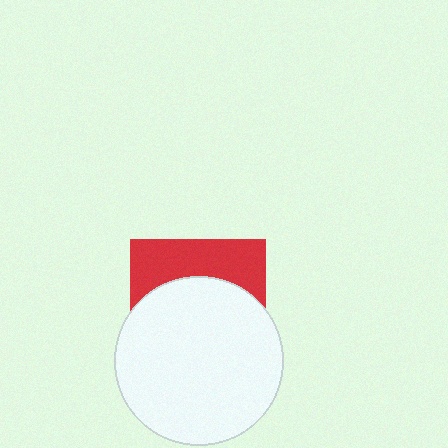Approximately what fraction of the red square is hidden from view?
Roughly 66% of the red square is hidden behind the white circle.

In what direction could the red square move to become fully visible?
The red square could move up. That would shift it out from behind the white circle entirely.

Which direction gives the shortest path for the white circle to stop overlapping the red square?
Moving down gives the shortest separation.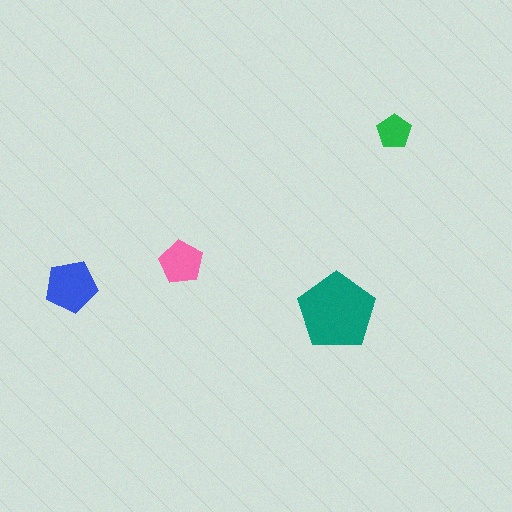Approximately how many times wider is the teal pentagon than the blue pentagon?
About 1.5 times wider.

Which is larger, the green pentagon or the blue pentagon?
The blue one.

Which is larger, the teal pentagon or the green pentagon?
The teal one.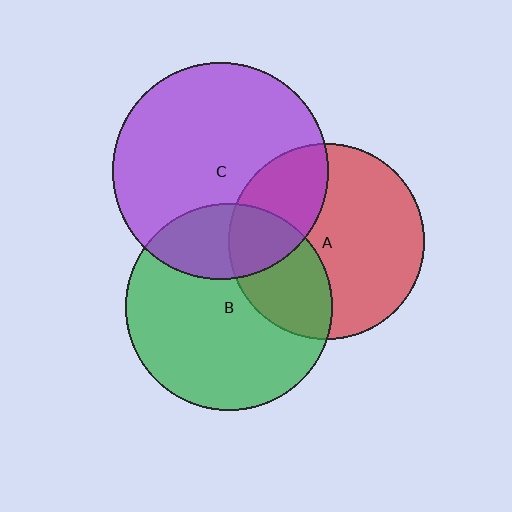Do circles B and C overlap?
Yes.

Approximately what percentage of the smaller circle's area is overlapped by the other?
Approximately 25%.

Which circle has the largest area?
Circle C (purple).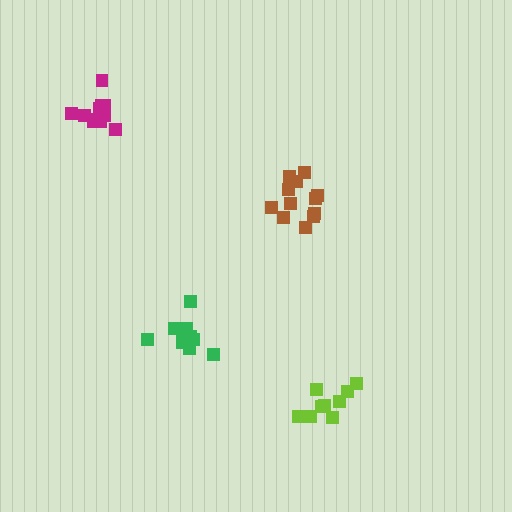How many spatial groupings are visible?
There are 4 spatial groupings.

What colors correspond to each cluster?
The clusters are colored: brown, green, lime, magenta.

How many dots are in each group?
Group 1: 12 dots, Group 2: 10 dots, Group 3: 9 dots, Group 4: 12 dots (43 total).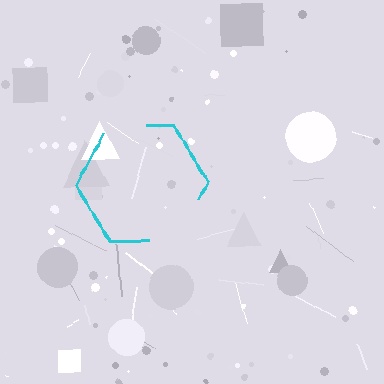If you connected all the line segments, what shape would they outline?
They would outline a hexagon.